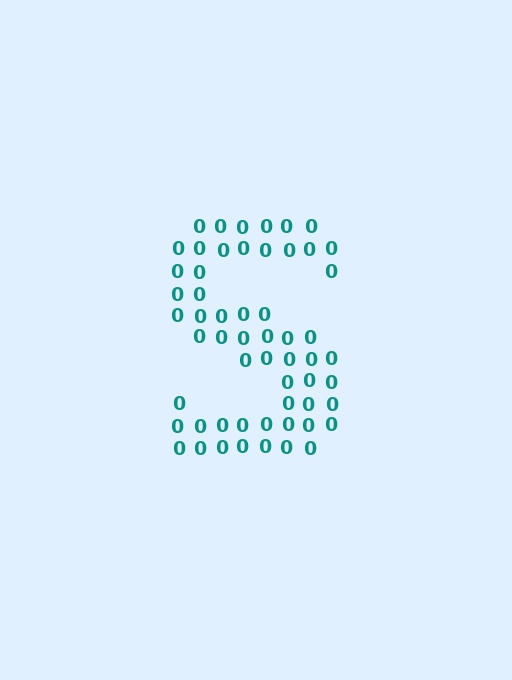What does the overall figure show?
The overall figure shows the letter S.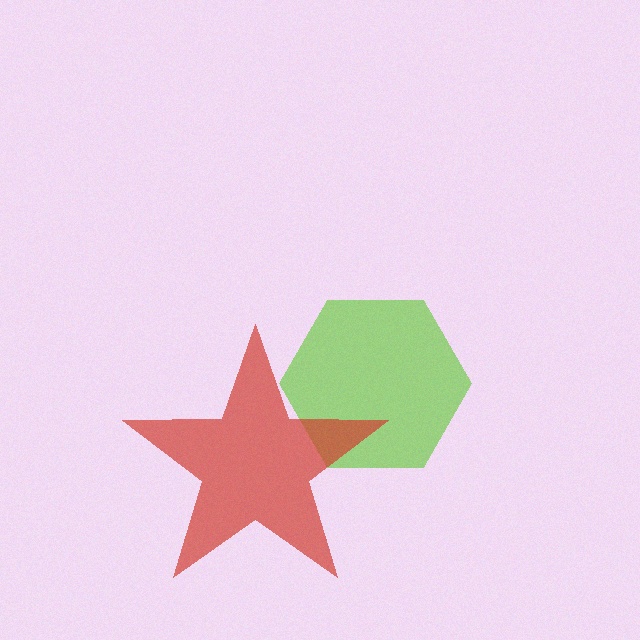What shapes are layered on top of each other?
The layered shapes are: a lime hexagon, a red star.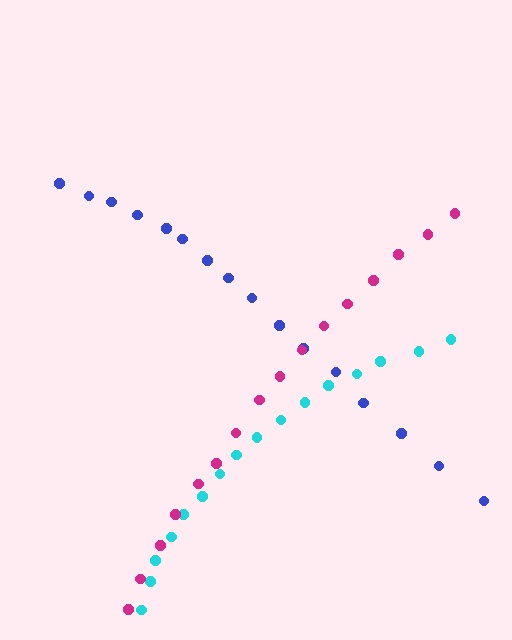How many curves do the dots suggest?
There are 3 distinct paths.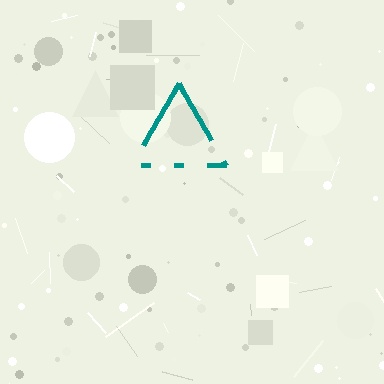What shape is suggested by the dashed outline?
The dashed outline suggests a triangle.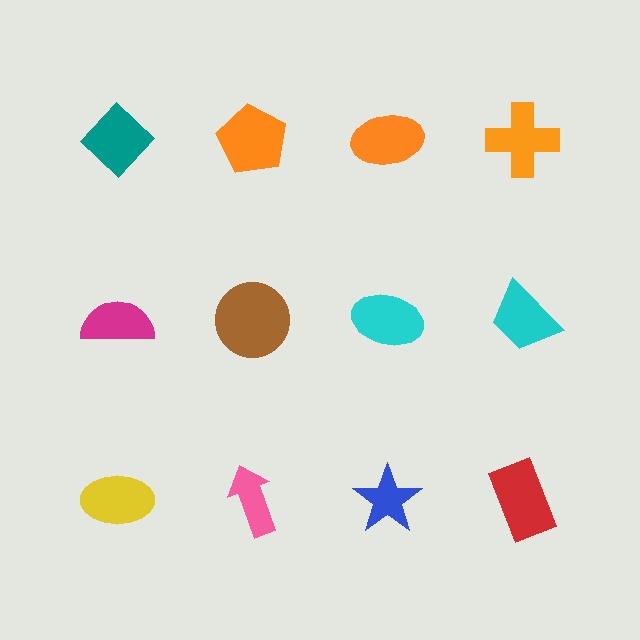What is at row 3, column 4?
A red rectangle.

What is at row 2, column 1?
A magenta semicircle.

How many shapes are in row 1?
4 shapes.